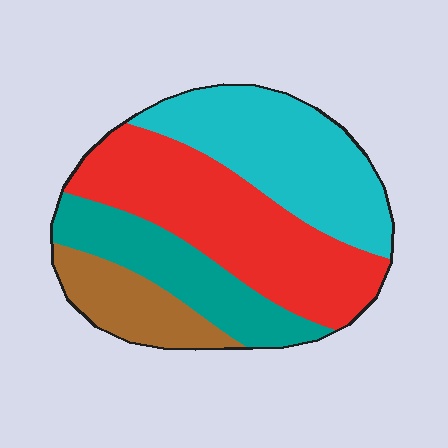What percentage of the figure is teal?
Teal covers about 20% of the figure.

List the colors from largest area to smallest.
From largest to smallest: red, cyan, teal, brown.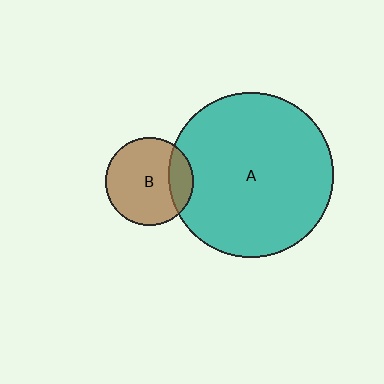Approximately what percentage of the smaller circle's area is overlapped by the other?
Approximately 20%.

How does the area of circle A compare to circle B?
Approximately 3.5 times.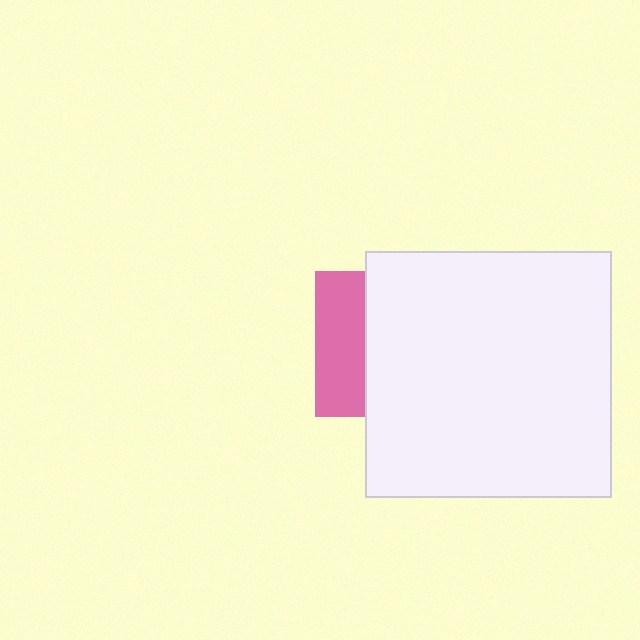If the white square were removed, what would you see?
You would see the complete pink square.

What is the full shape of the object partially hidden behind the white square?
The partially hidden object is a pink square.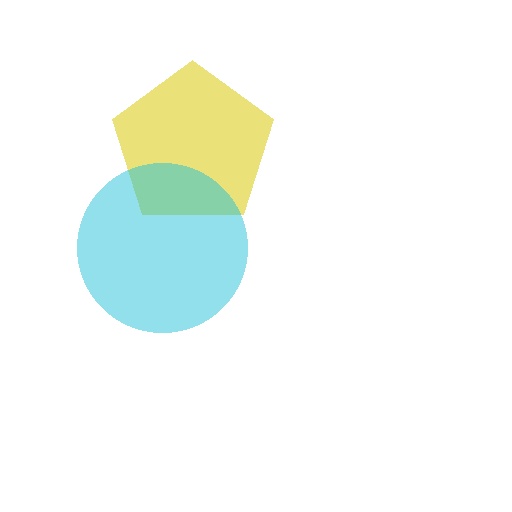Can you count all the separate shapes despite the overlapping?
Yes, there are 2 separate shapes.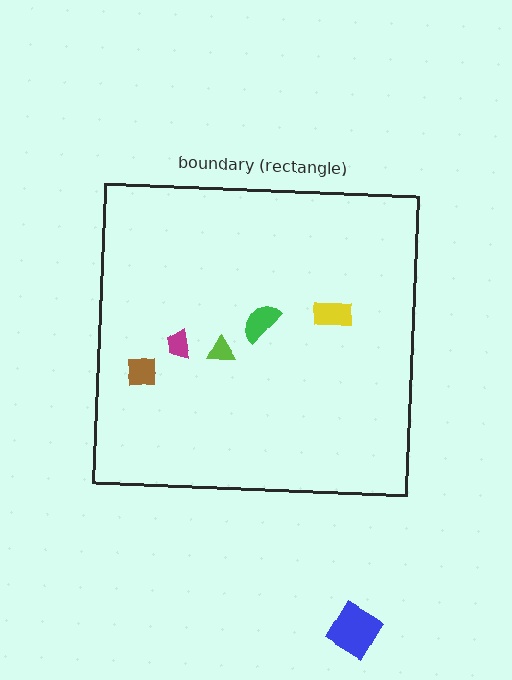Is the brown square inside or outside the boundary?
Inside.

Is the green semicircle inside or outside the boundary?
Inside.